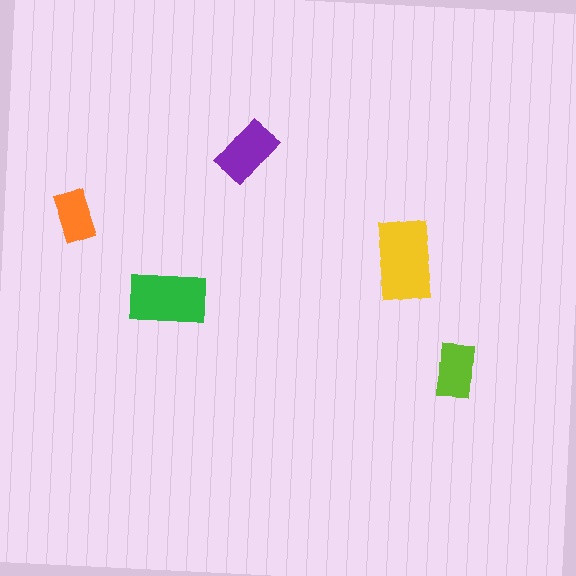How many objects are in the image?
There are 5 objects in the image.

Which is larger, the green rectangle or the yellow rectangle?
The yellow one.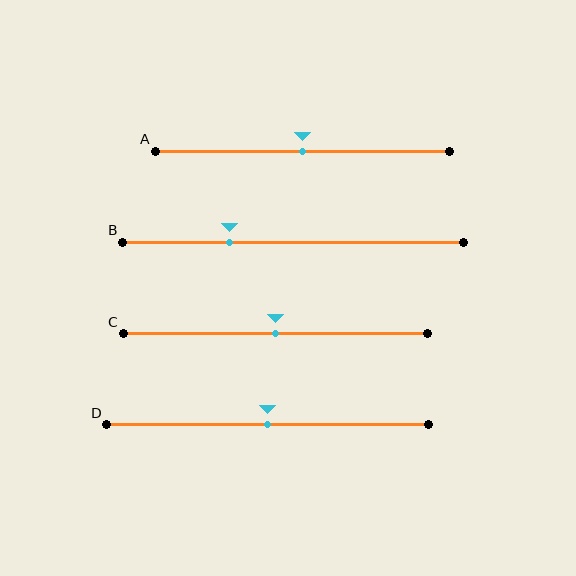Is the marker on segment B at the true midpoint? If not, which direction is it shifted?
No, the marker on segment B is shifted to the left by about 19% of the segment length.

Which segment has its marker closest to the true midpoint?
Segment A has its marker closest to the true midpoint.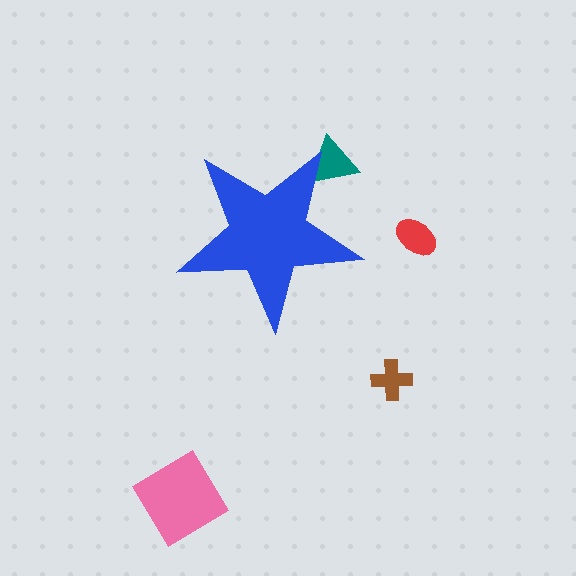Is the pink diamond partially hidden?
No, the pink diamond is fully visible.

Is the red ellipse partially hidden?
No, the red ellipse is fully visible.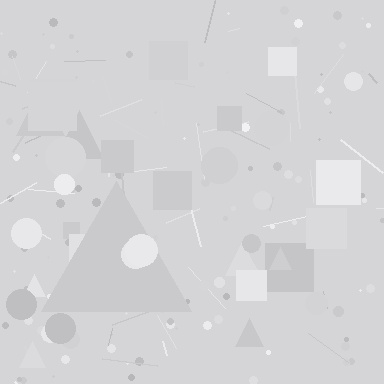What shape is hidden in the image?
A triangle is hidden in the image.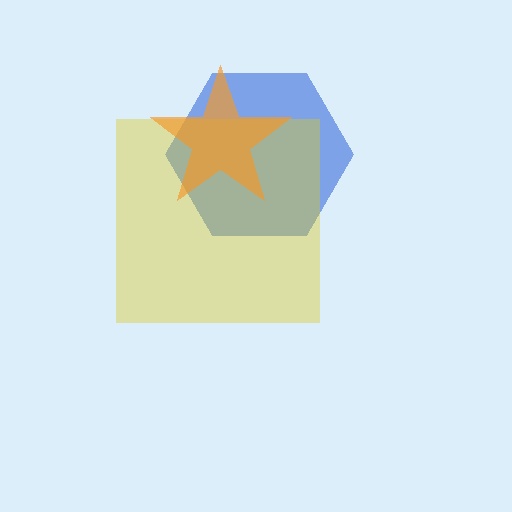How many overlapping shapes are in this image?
There are 3 overlapping shapes in the image.